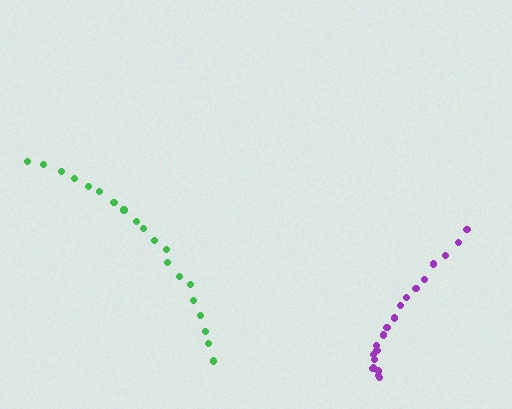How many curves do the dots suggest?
There are 2 distinct paths.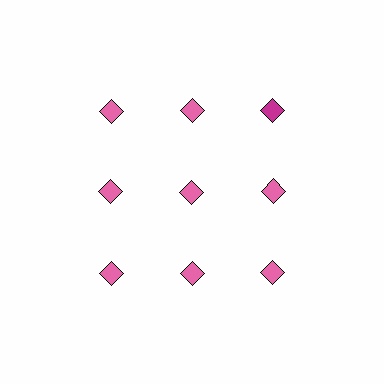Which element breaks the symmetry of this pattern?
The magenta diamond in the top row, center column breaks the symmetry. All other shapes are pink diamonds.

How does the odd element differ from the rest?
It has a different color: magenta instead of pink.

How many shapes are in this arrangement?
There are 9 shapes arranged in a grid pattern.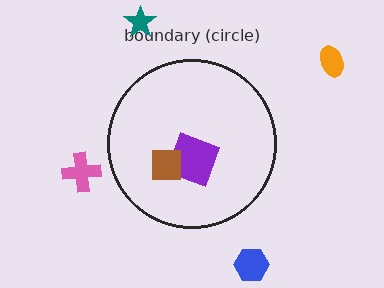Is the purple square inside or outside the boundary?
Inside.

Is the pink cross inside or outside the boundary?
Outside.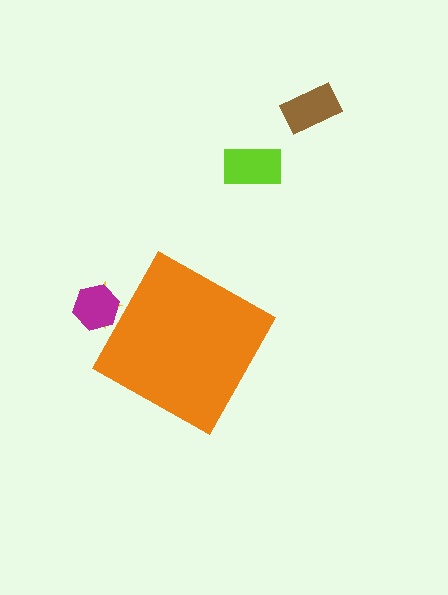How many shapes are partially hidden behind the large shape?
2 shapes are partially hidden.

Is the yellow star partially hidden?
Yes, the yellow star is partially hidden behind the orange diamond.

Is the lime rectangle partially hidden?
No, the lime rectangle is fully visible.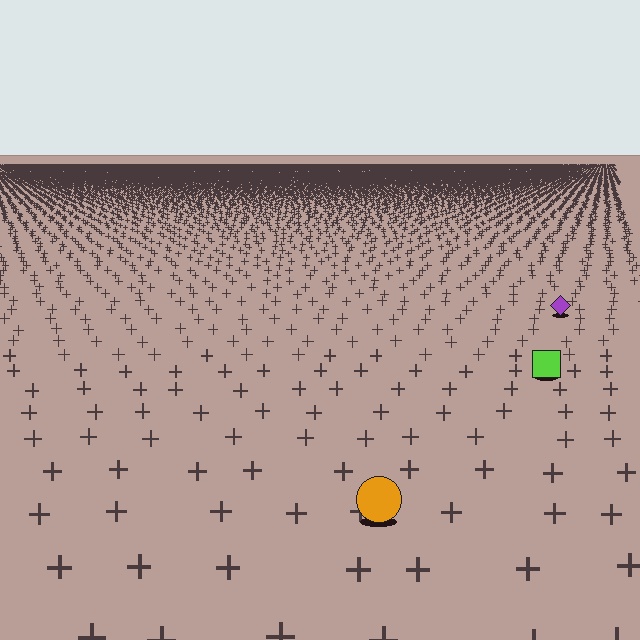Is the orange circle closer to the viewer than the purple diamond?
Yes. The orange circle is closer — you can tell from the texture gradient: the ground texture is coarser near it.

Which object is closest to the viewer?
The orange circle is closest. The texture marks near it are larger and more spread out.